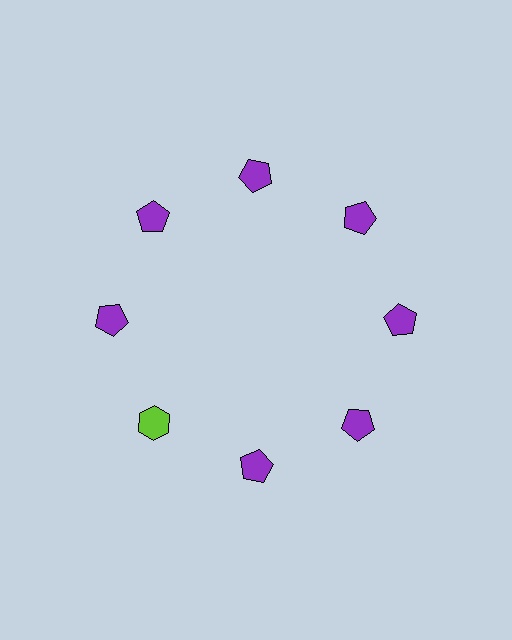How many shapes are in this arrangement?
There are 8 shapes arranged in a ring pattern.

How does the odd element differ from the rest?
It differs in both color (lime instead of purple) and shape (hexagon instead of pentagon).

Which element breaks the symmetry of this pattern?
The lime hexagon at roughly the 8 o'clock position breaks the symmetry. All other shapes are purple pentagons.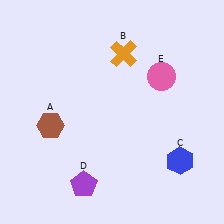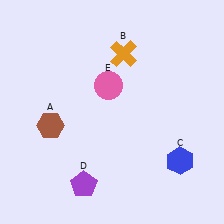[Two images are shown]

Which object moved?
The pink circle (E) moved left.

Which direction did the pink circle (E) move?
The pink circle (E) moved left.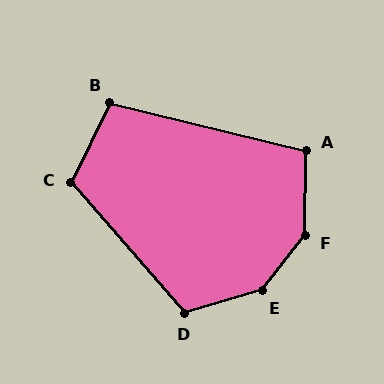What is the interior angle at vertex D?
Approximately 115 degrees (obtuse).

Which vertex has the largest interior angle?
E, at approximately 144 degrees.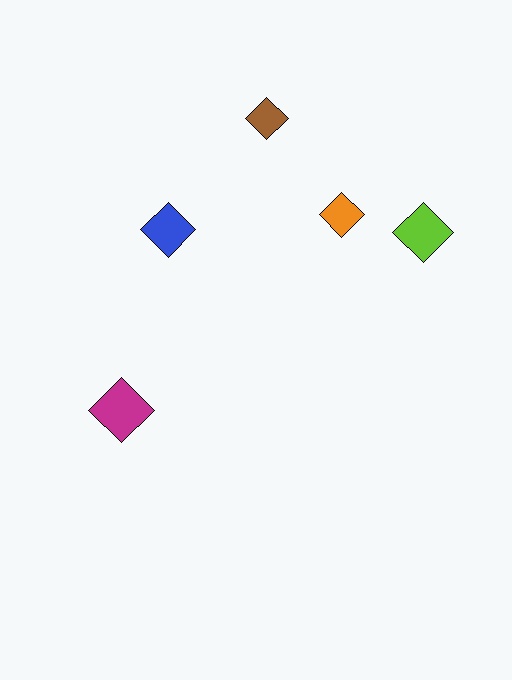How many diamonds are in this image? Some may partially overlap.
There are 5 diamonds.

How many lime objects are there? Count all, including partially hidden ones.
There is 1 lime object.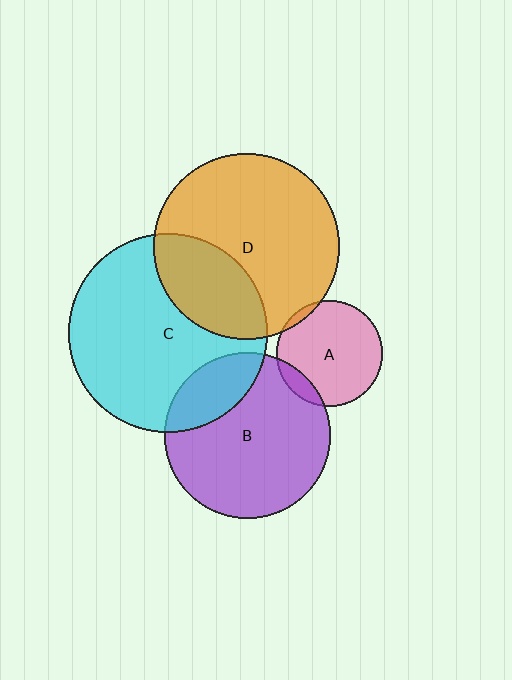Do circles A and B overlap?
Yes.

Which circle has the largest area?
Circle C (cyan).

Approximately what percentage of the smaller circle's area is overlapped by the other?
Approximately 10%.